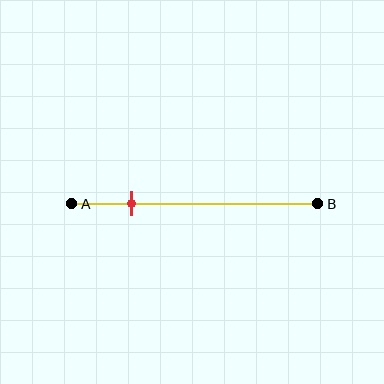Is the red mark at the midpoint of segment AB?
No, the mark is at about 25% from A, not at the 50% midpoint.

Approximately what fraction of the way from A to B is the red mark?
The red mark is approximately 25% of the way from A to B.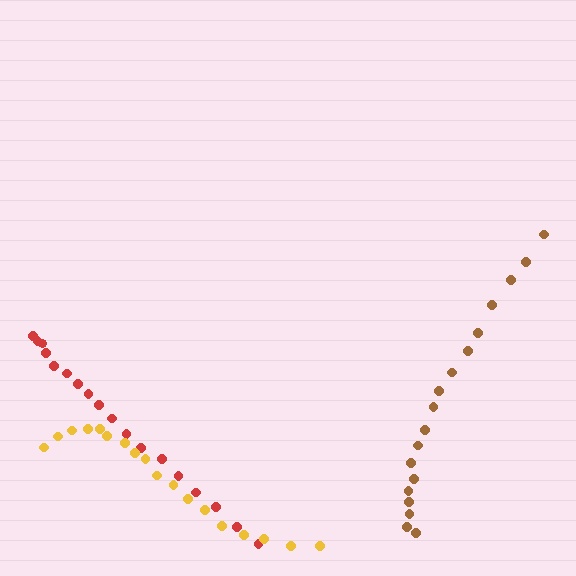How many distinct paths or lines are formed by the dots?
There are 3 distinct paths.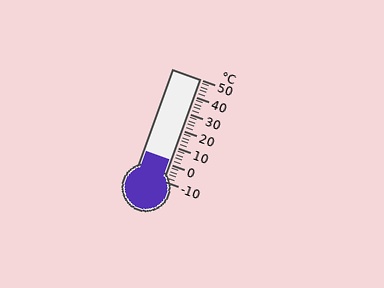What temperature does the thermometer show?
The thermometer shows approximately 2°C.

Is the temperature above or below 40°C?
The temperature is below 40°C.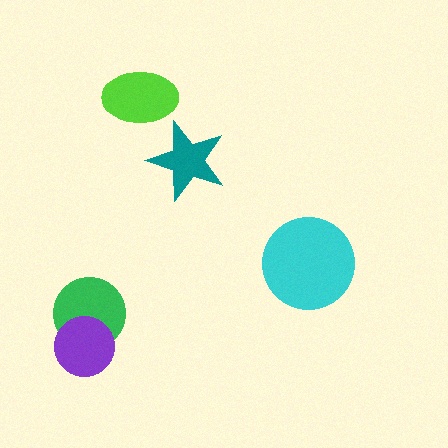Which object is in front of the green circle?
The purple circle is in front of the green circle.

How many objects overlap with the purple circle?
1 object overlaps with the purple circle.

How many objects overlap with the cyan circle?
0 objects overlap with the cyan circle.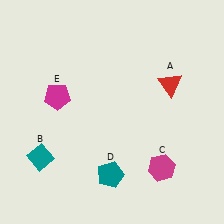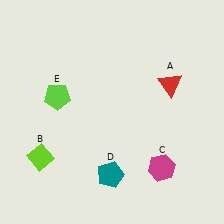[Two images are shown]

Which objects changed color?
B changed from teal to lime. E changed from magenta to lime.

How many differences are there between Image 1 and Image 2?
There are 2 differences between the two images.